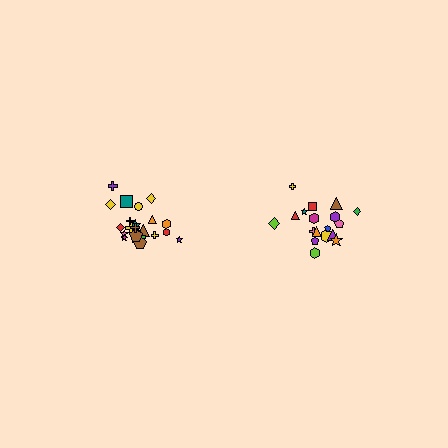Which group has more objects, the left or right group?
The left group.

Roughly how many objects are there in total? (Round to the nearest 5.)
Roughly 40 objects in total.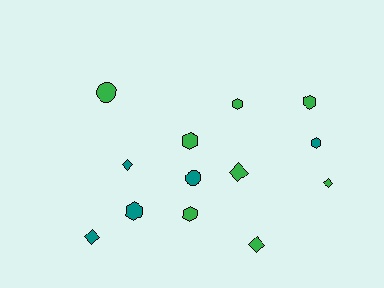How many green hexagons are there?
There are 4 green hexagons.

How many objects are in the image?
There are 13 objects.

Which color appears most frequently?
Green, with 8 objects.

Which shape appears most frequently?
Hexagon, with 6 objects.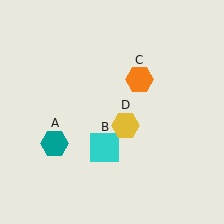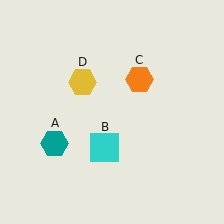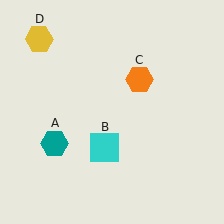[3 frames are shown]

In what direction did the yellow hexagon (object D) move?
The yellow hexagon (object D) moved up and to the left.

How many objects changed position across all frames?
1 object changed position: yellow hexagon (object D).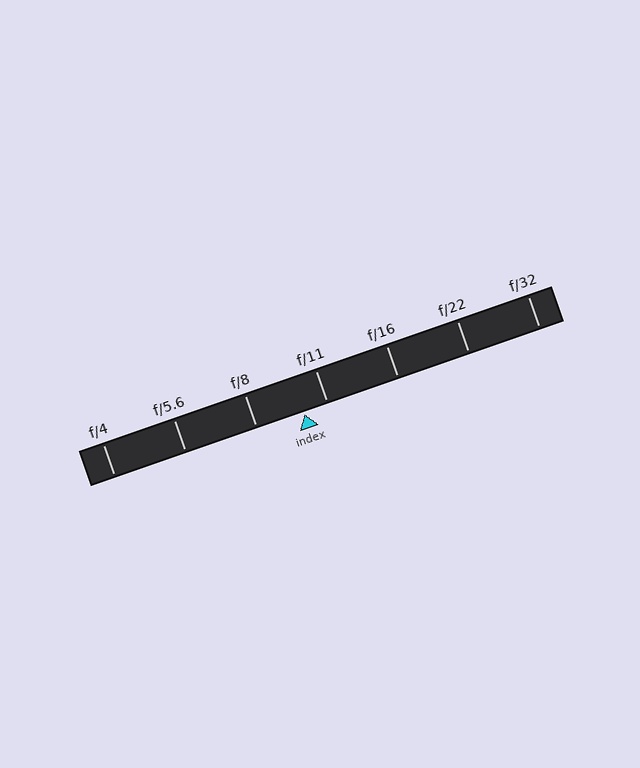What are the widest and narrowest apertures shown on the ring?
The widest aperture shown is f/4 and the narrowest is f/32.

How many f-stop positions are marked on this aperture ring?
There are 7 f-stop positions marked.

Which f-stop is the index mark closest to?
The index mark is closest to f/11.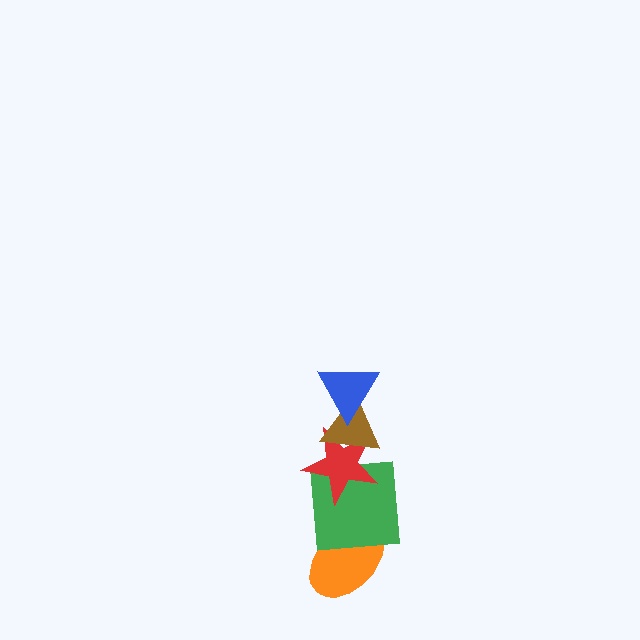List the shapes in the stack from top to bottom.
From top to bottom: the blue triangle, the brown triangle, the red star, the green square, the orange ellipse.